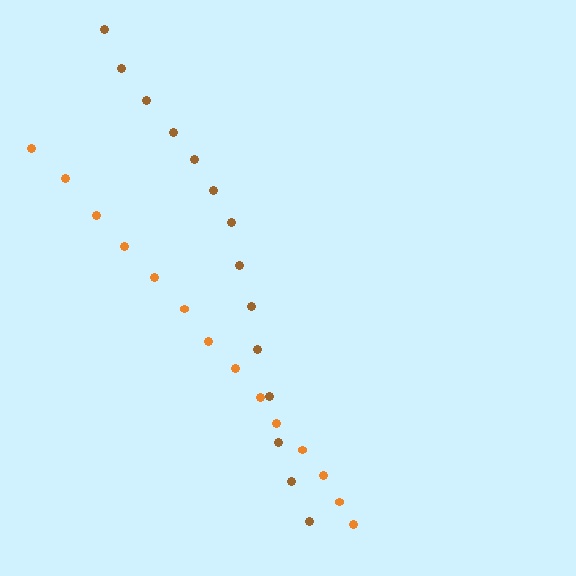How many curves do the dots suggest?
There are 2 distinct paths.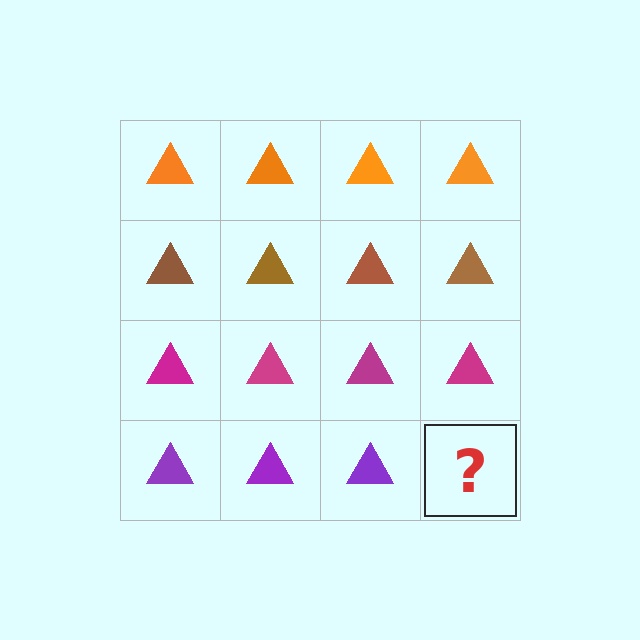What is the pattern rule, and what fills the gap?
The rule is that each row has a consistent color. The gap should be filled with a purple triangle.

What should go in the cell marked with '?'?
The missing cell should contain a purple triangle.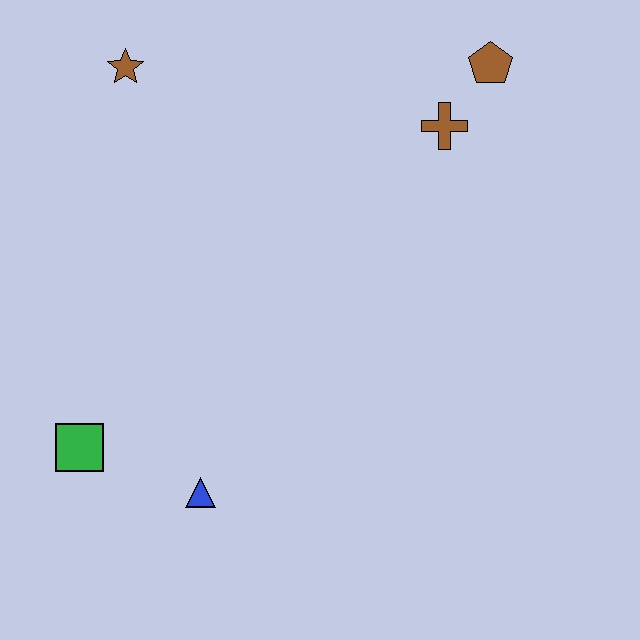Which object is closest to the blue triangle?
The green square is closest to the blue triangle.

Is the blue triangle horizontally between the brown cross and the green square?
Yes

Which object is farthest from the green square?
The brown pentagon is farthest from the green square.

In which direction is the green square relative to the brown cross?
The green square is to the left of the brown cross.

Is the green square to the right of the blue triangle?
No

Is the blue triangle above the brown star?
No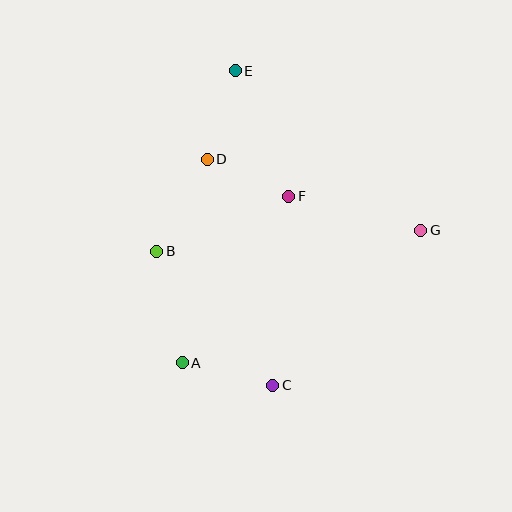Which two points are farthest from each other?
Points C and E are farthest from each other.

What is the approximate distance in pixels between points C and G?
The distance between C and G is approximately 215 pixels.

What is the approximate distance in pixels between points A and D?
The distance between A and D is approximately 205 pixels.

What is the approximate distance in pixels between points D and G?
The distance between D and G is approximately 225 pixels.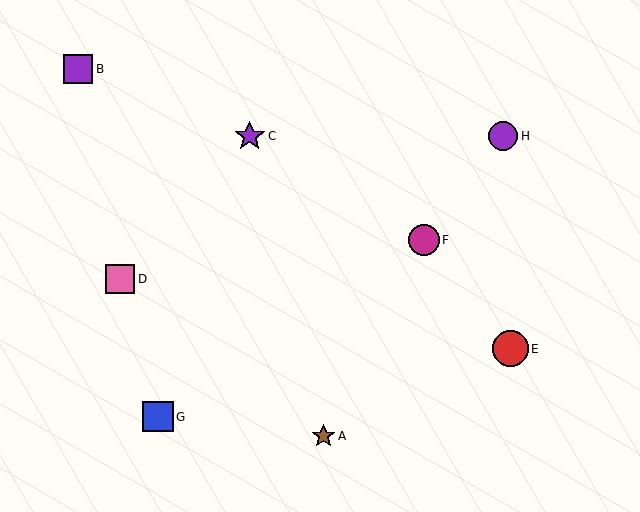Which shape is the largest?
The red circle (labeled E) is the largest.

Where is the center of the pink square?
The center of the pink square is at (120, 279).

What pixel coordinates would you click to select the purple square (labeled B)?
Click at (78, 69) to select the purple square B.